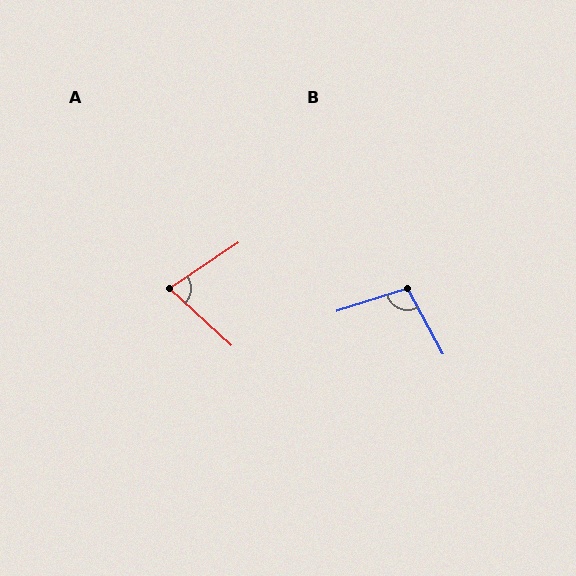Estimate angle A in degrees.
Approximately 77 degrees.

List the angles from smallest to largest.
A (77°), B (101°).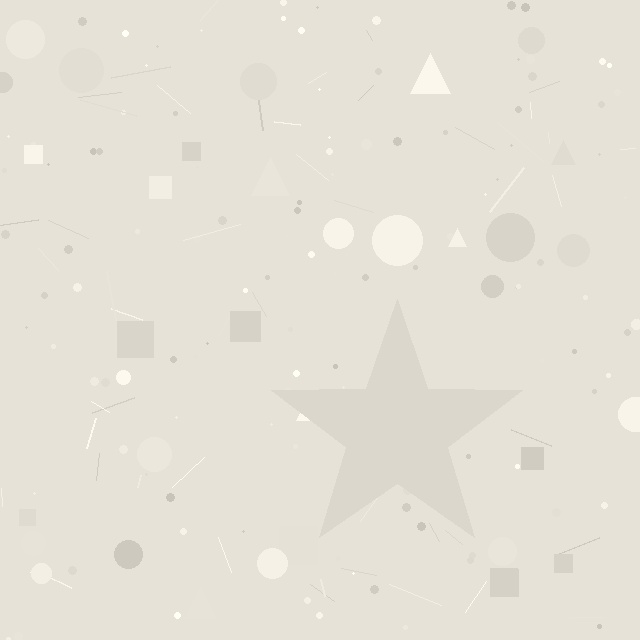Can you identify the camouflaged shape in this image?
The camouflaged shape is a star.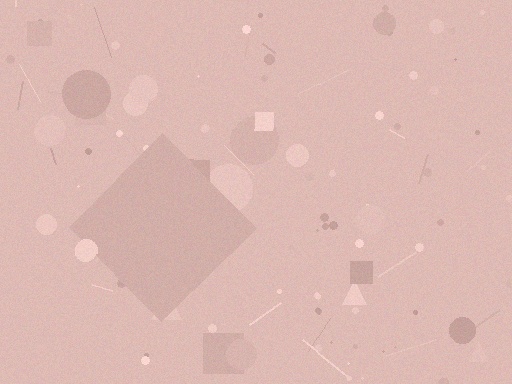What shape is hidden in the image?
A diamond is hidden in the image.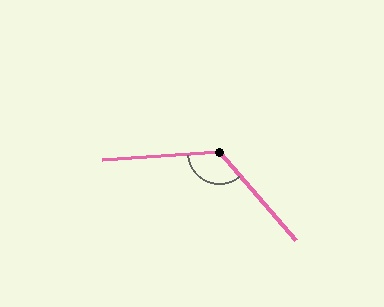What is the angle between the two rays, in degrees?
Approximately 127 degrees.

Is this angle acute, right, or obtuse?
It is obtuse.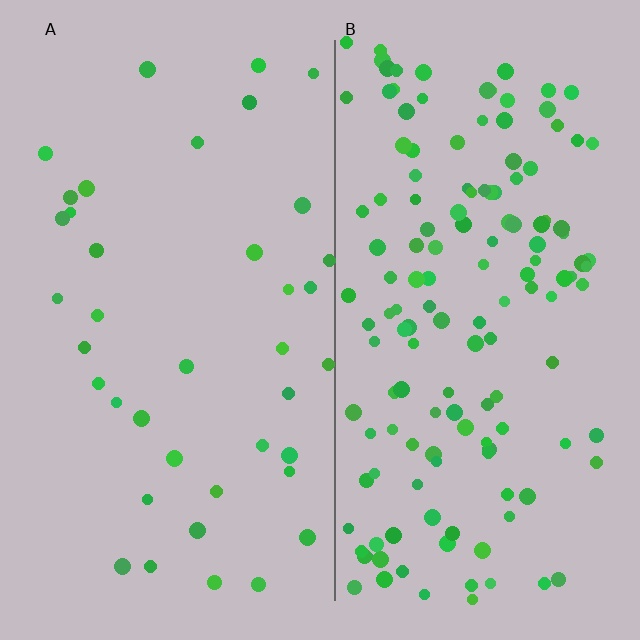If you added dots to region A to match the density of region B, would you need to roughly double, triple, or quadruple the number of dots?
Approximately quadruple.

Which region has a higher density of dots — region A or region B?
B (the right).